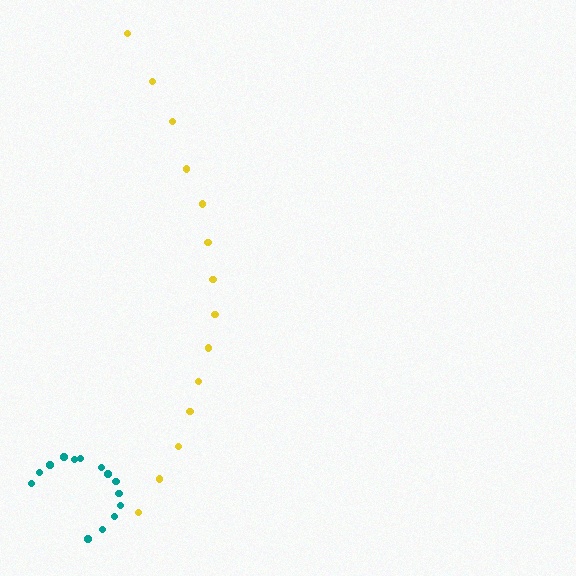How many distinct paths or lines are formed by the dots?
There are 2 distinct paths.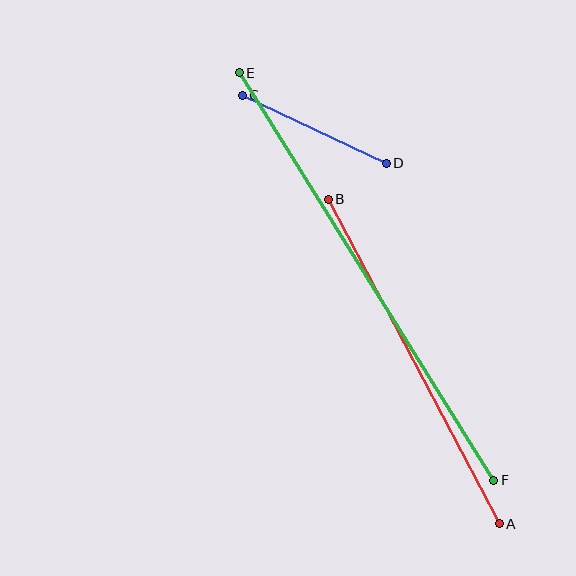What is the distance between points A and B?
The distance is approximately 367 pixels.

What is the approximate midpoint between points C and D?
The midpoint is at approximately (314, 129) pixels.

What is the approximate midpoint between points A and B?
The midpoint is at approximately (414, 362) pixels.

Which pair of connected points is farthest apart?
Points E and F are farthest apart.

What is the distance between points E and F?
The distance is approximately 481 pixels.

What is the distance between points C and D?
The distance is approximately 159 pixels.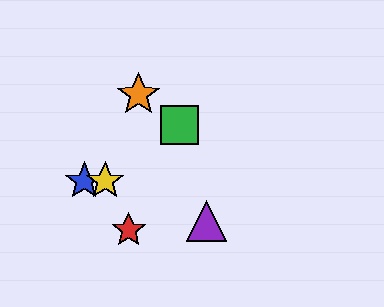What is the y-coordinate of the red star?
The red star is at y≈230.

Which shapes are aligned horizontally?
The blue star, the yellow star are aligned horizontally.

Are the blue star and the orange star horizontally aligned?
No, the blue star is at y≈181 and the orange star is at y≈95.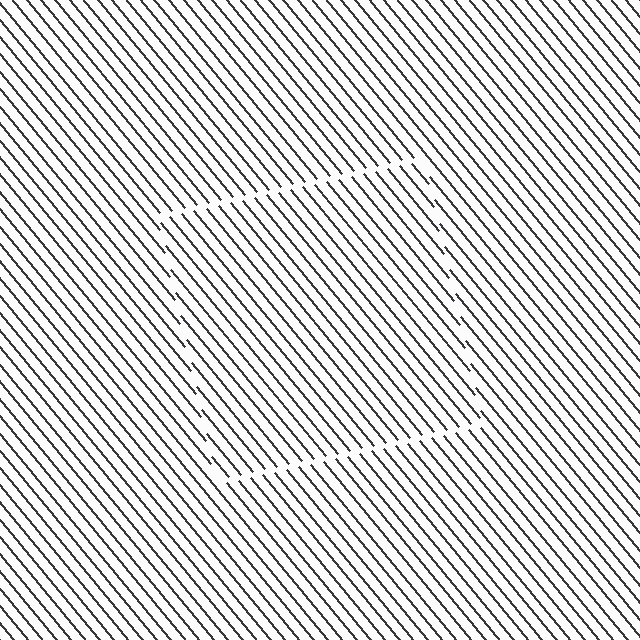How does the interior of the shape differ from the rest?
The interior of the shape contains the same grating, shifted by half a period — the contour is defined by the phase discontinuity where line-ends from the inner and outer gratings abut.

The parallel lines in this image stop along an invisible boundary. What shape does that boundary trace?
An illusory square. The interior of the shape contains the same grating, shifted by half a period — the contour is defined by the phase discontinuity where line-ends from the inner and outer gratings abut.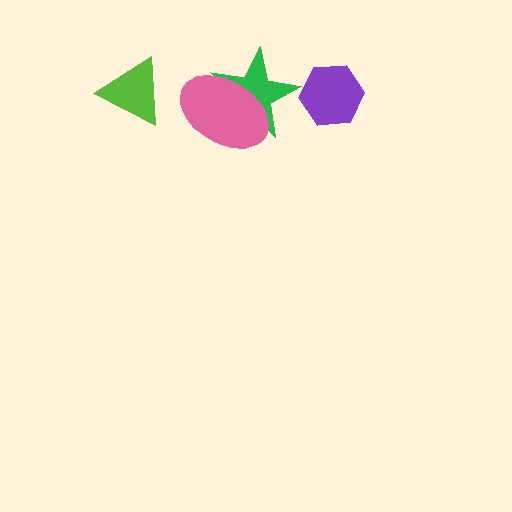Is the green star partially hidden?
Yes, it is partially covered by another shape.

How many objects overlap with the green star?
1 object overlaps with the green star.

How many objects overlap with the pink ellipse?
1 object overlaps with the pink ellipse.